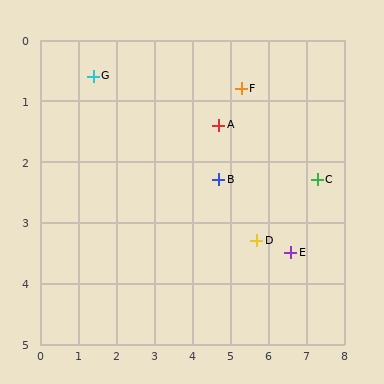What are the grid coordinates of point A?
Point A is at approximately (4.7, 1.4).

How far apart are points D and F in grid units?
Points D and F are about 2.5 grid units apart.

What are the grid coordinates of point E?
Point E is at approximately (6.6, 3.5).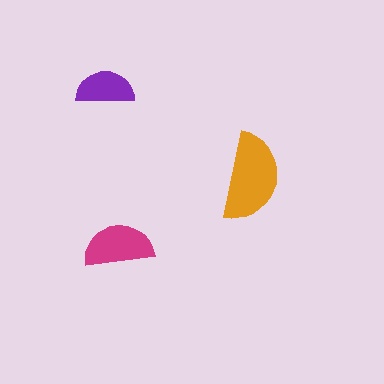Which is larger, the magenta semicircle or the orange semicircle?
The orange one.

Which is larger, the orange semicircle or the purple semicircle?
The orange one.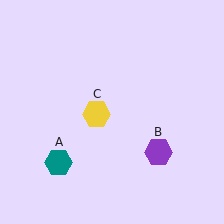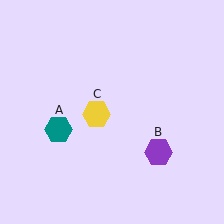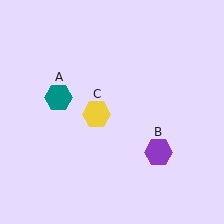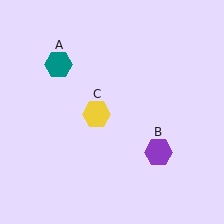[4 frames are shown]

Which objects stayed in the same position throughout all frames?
Purple hexagon (object B) and yellow hexagon (object C) remained stationary.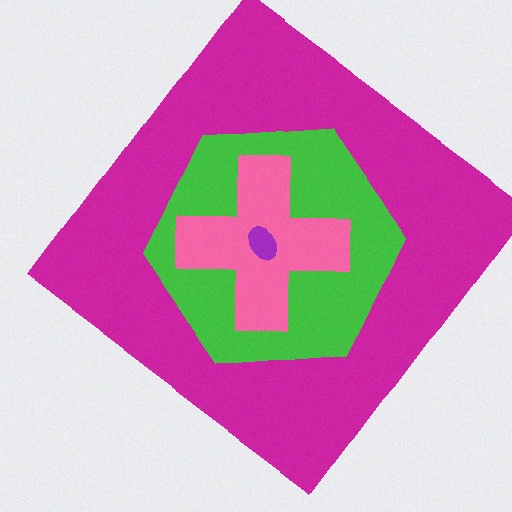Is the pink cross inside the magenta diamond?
Yes.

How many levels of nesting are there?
4.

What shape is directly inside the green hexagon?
The pink cross.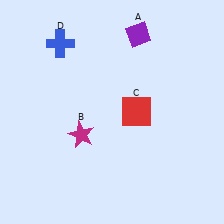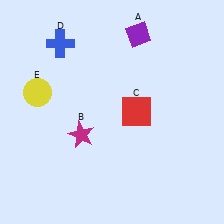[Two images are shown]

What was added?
A yellow circle (E) was added in Image 2.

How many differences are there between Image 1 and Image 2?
There is 1 difference between the two images.